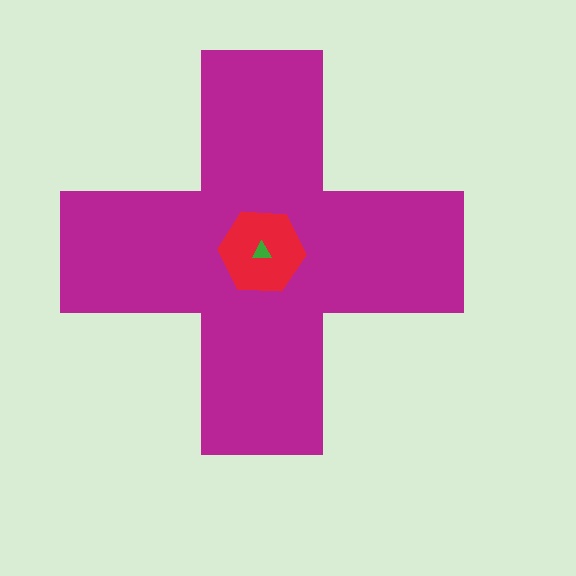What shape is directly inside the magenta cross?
The red hexagon.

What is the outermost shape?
The magenta cross.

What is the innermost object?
The green triangle.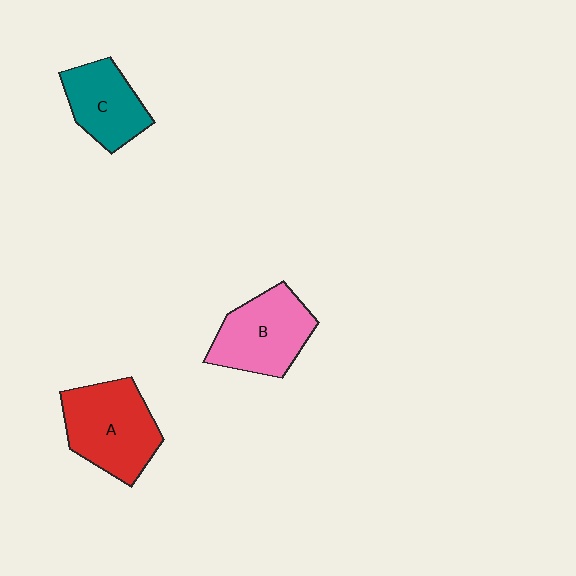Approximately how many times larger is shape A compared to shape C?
Approximately 1.4 times.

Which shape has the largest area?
Shape A (red).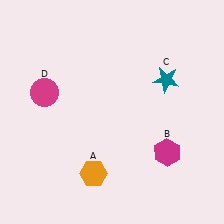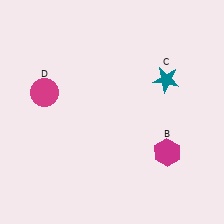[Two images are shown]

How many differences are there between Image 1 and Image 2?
There is 1 difference between the two images.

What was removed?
The orange hexagon (A) was removed in Image 2.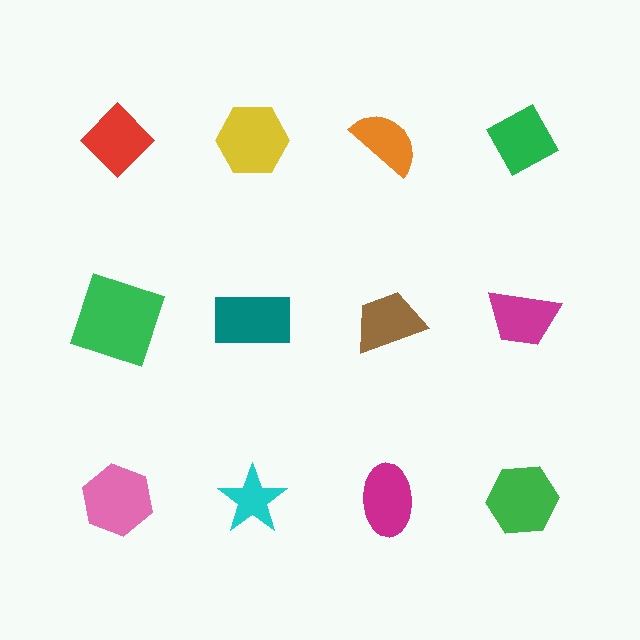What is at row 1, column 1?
A red diamond.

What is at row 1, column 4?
A green diamond.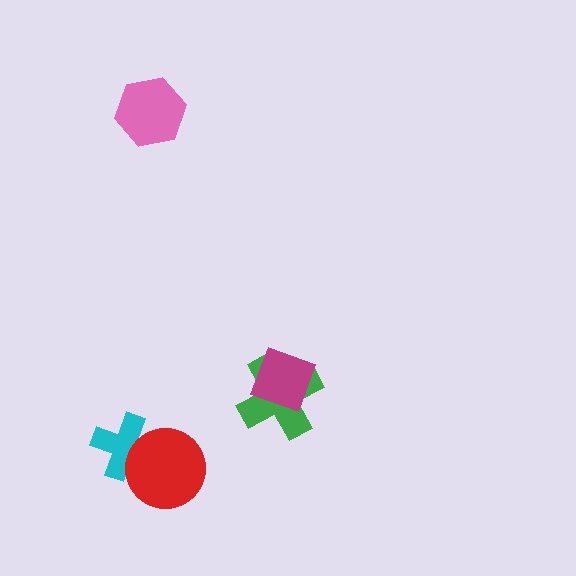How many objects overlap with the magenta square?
1 object overlaps with the magenta square.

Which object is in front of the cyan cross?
The red circle is in front of the cyan cross.